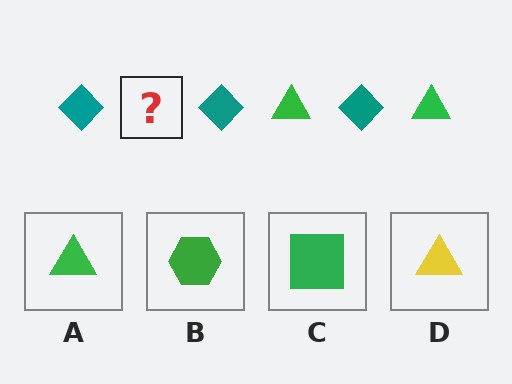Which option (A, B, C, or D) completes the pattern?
A.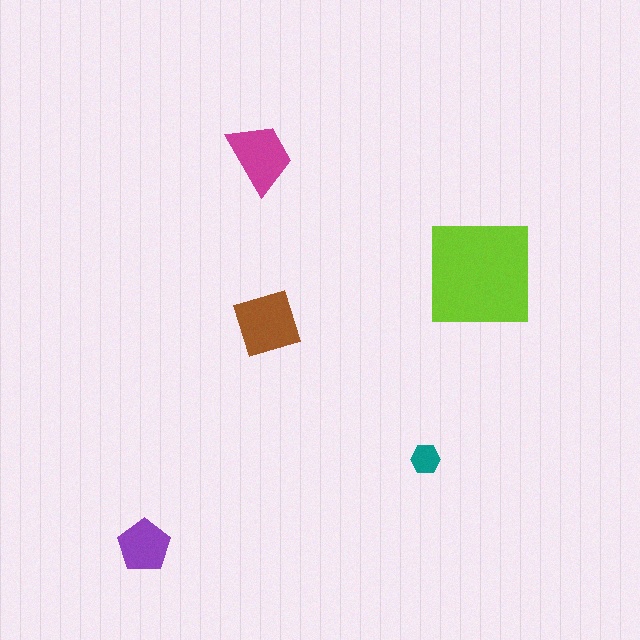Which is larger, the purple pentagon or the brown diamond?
The brown diamond.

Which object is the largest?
The lime square.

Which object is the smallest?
The teal hexagon.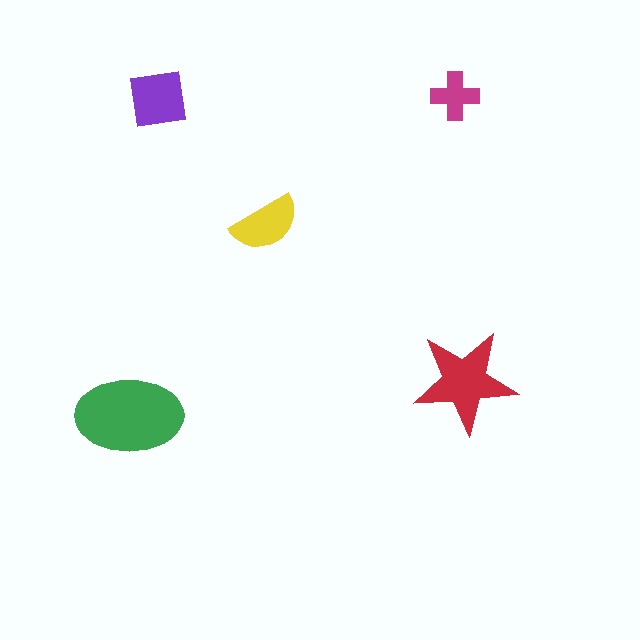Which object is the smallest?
The magenta cross.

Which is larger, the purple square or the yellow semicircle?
The purple square.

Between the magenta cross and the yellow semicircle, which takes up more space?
The yellow semicircle.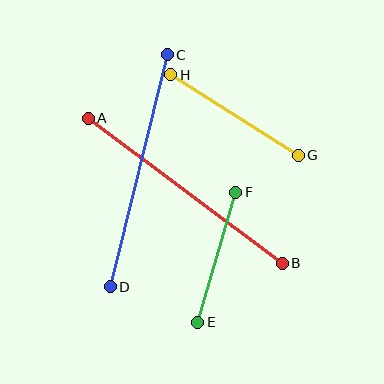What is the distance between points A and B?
The distance is approximately 242 pixels.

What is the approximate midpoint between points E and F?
The midpoint is at approximately (217, 257) pixels.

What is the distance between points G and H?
The distance is approximately 151 pixels.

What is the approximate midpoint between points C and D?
The midpoint is at approximately (139, 171) pixels.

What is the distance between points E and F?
The distance is approximately 135 pixels.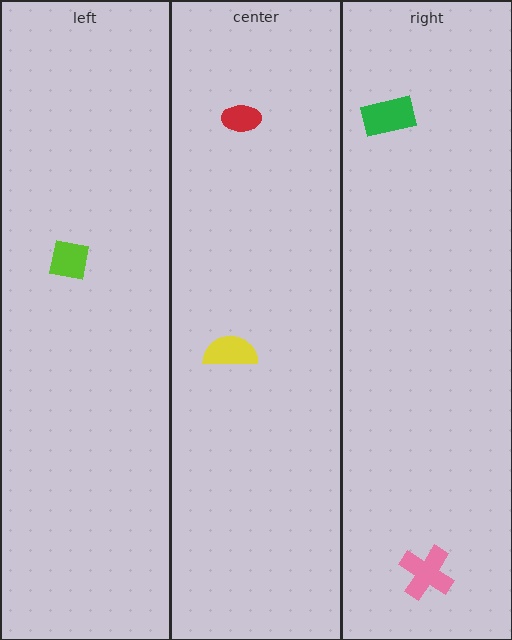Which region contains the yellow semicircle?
The center region.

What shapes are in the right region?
The green rectangle, the pink cross.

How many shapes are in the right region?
2.